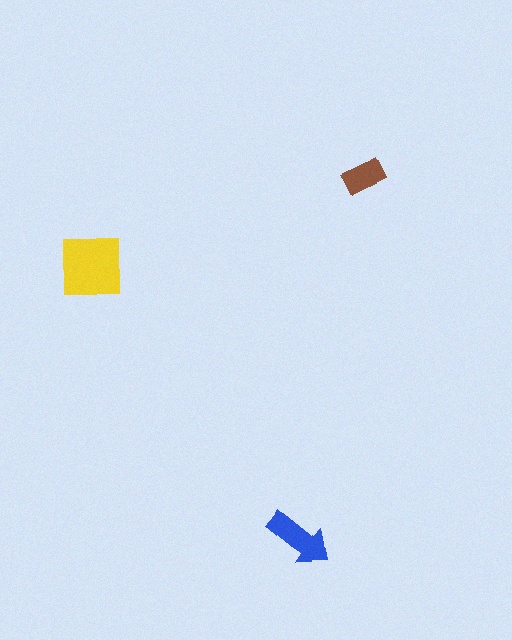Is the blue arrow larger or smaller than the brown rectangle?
Larger.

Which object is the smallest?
The brown rectangle.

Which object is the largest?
The yellow square.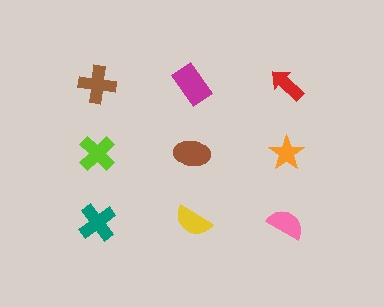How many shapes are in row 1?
3 shapes.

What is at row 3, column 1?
A teal cross.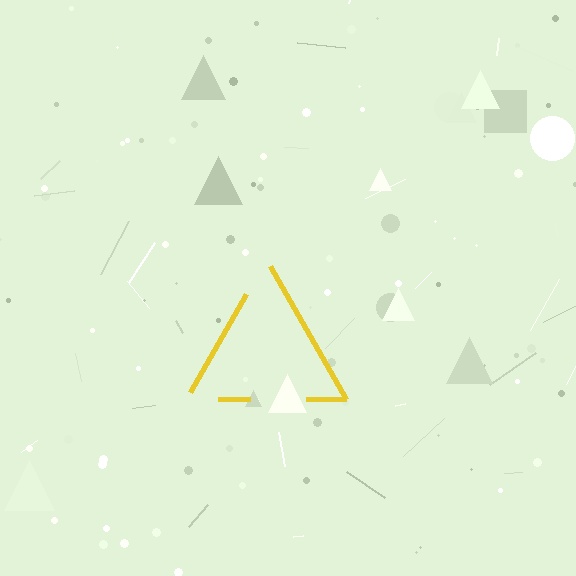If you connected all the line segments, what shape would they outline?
They would outline a triangle.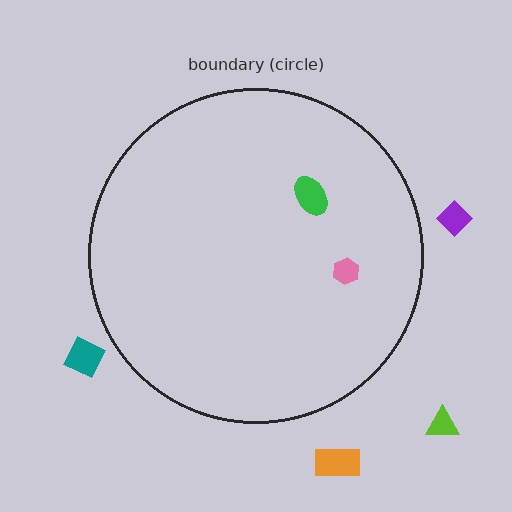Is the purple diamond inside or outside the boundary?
Outside.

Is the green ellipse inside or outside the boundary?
Inside.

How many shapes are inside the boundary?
2 inside, 4 outside.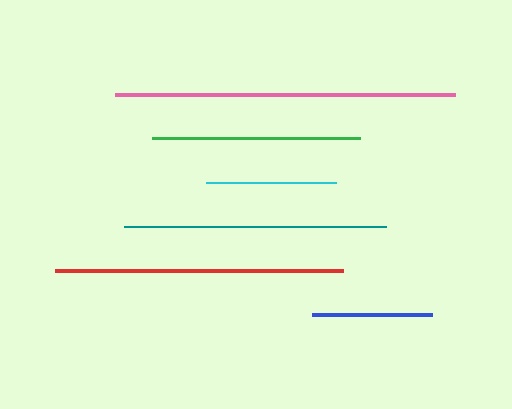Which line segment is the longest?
The pink line is the longest at approximately 340 pixels.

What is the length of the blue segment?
The blue segment is approximately 120 pixels long.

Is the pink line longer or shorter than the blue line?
The pink line is longer than the blue line.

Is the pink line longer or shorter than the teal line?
The pink line is longer than the teal line.